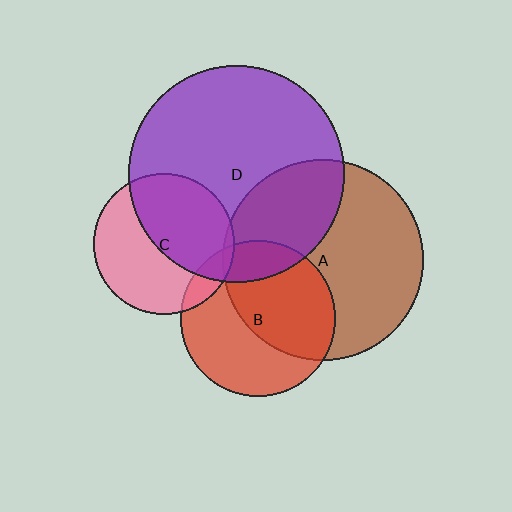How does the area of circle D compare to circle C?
Approximately 2.4 times.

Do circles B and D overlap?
Yes.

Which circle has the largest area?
Circle D (purple).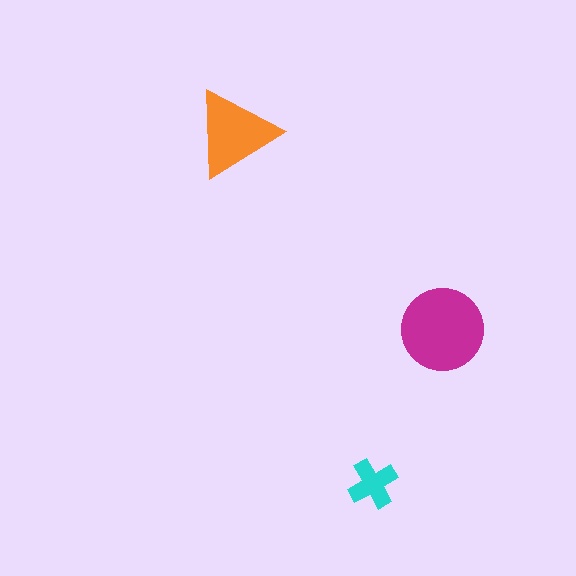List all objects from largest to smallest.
The magenta circle, the orange triangle, the cyan cross.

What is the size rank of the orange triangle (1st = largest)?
2nd.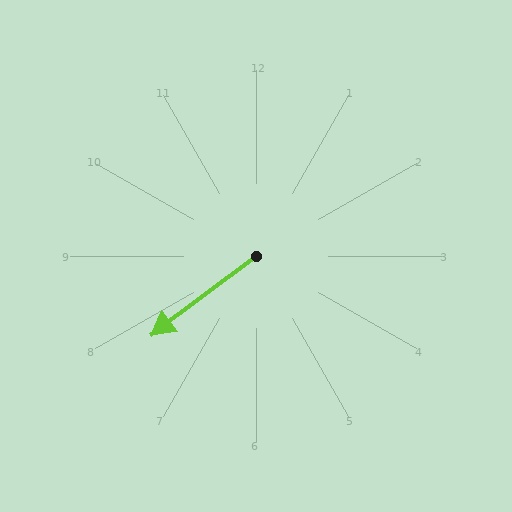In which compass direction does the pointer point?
Southwest.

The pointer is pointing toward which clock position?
Roughly 8 o'clock.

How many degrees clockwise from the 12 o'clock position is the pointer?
Approximately 233 degrees.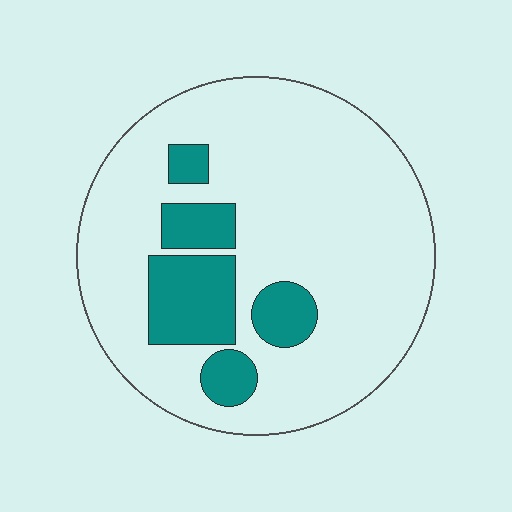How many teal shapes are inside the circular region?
5.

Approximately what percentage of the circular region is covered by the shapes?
Approximately 20%.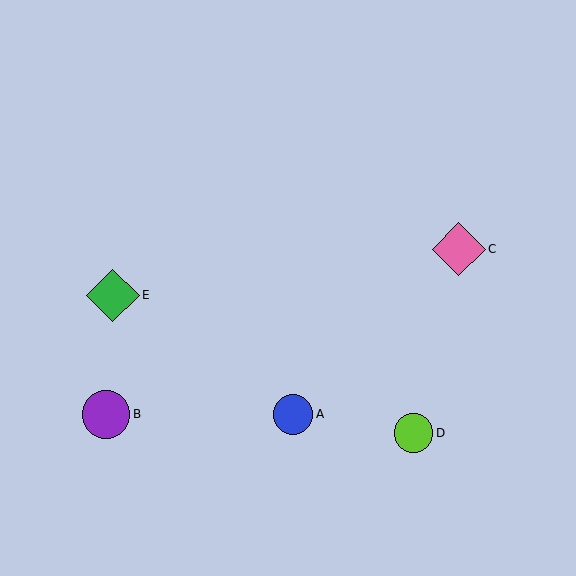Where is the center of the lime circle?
The center of the lime circle is at (413, 433).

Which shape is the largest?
The pink diamond (labeled C) is the largest.